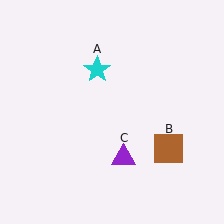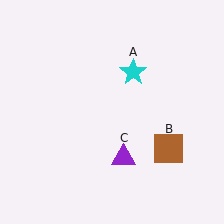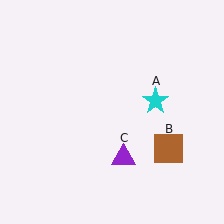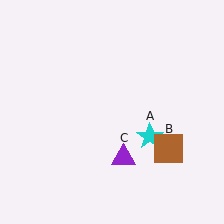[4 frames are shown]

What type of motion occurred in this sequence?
The cyan star (object A) rotated clockwise around the center of the scene.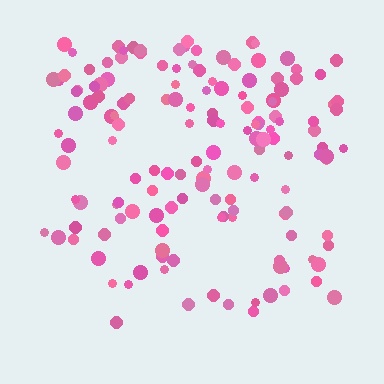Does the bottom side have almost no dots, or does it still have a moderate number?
Still a moderate number, just noticeably fewer than the top.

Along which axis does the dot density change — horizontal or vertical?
Vertical.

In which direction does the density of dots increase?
From bottom to top, with the top side densest.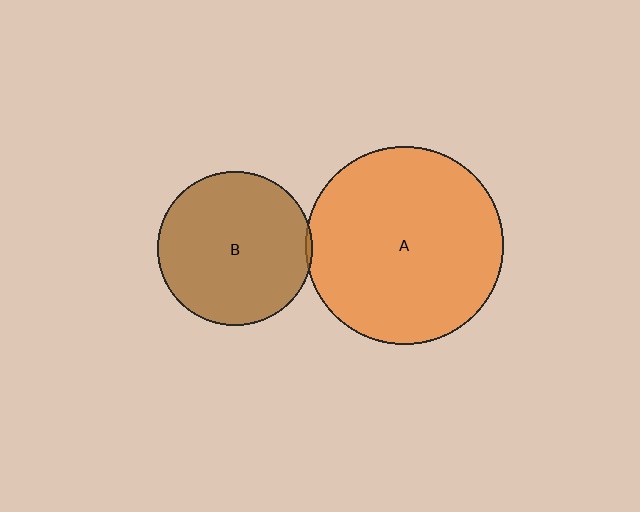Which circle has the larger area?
Circle A (orange).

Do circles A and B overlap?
Yes.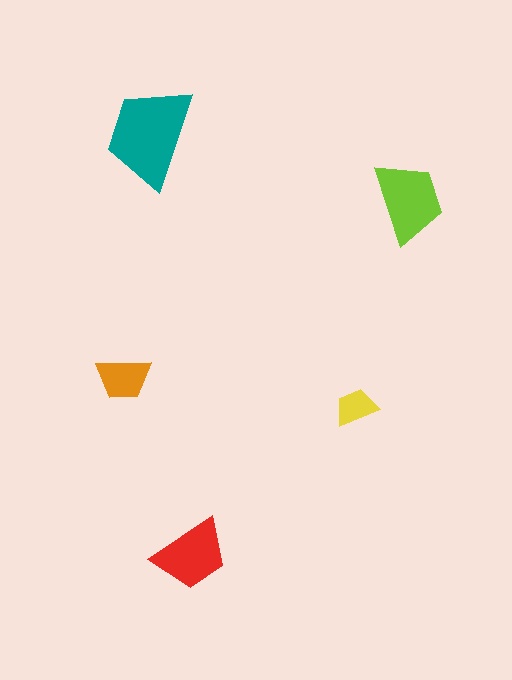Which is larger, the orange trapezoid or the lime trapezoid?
The lime one.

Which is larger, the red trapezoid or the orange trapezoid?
The red one.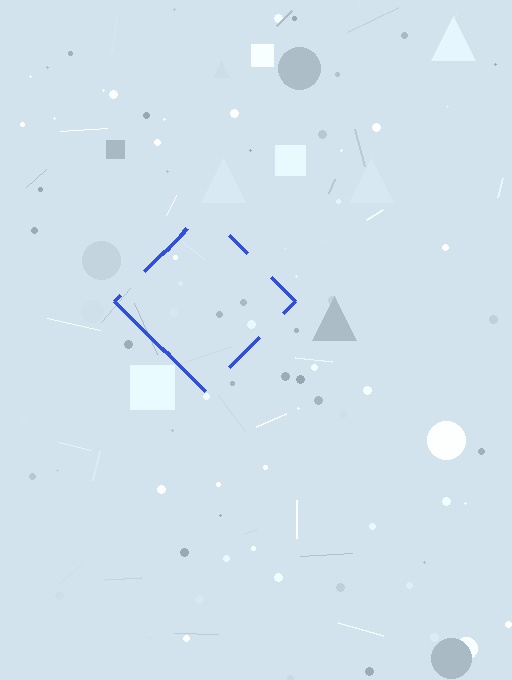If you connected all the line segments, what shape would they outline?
They would outline a diamond.